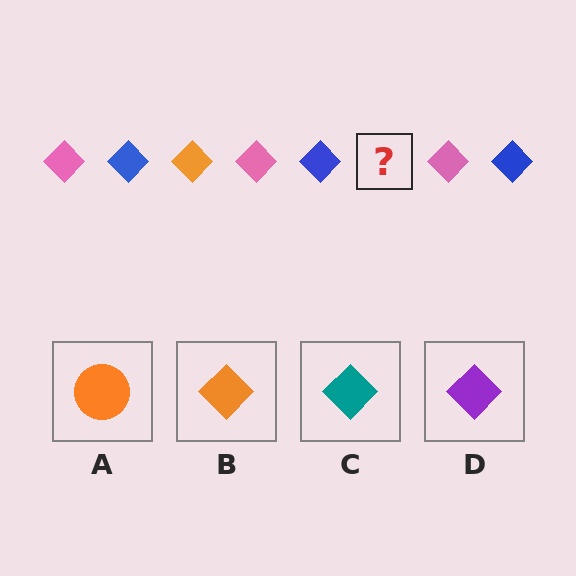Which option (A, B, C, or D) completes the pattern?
B.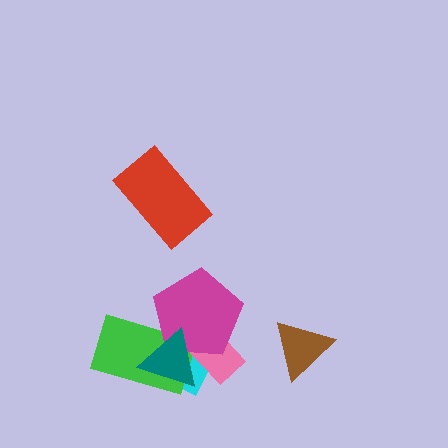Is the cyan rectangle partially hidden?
Yes, it is partially covered by another shape.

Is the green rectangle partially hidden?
Yes, it is partially covered by another shape.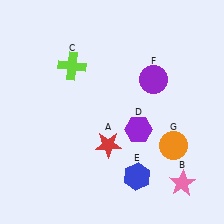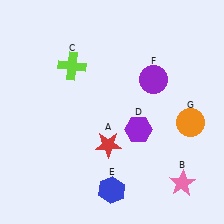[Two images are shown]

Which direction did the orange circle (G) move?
The orange circle (G) moved up.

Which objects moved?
The objects that moved are: the blue hexagon (E), the orange circle (G).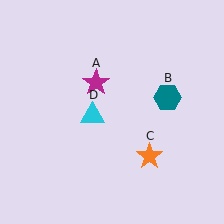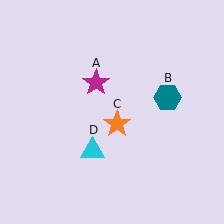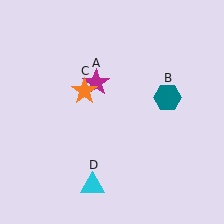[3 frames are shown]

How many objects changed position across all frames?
2 objects changed position: orange star (object C), cyan triangle (object D).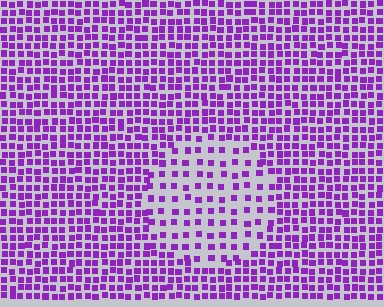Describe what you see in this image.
The image contains small purple elements arranged at two different densities. A circle-shaped region is visible where the elements are less densely packed than the surrounding area.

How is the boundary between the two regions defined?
The boundary is defined by a change in element density (approximately 2.1x ratio). All elements are the same color, size, and shape.